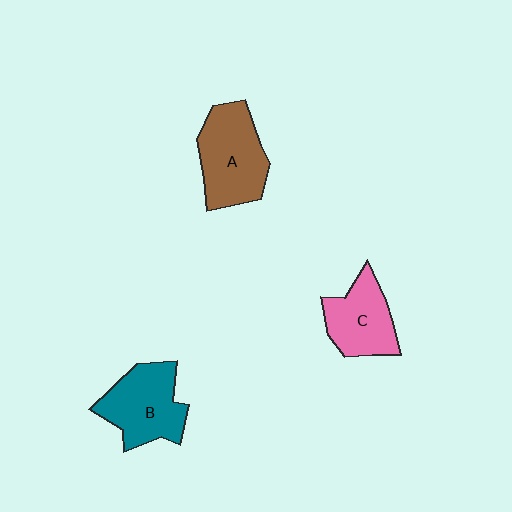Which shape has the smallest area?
Shape C (pink).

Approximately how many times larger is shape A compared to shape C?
Approximately 1.3 times.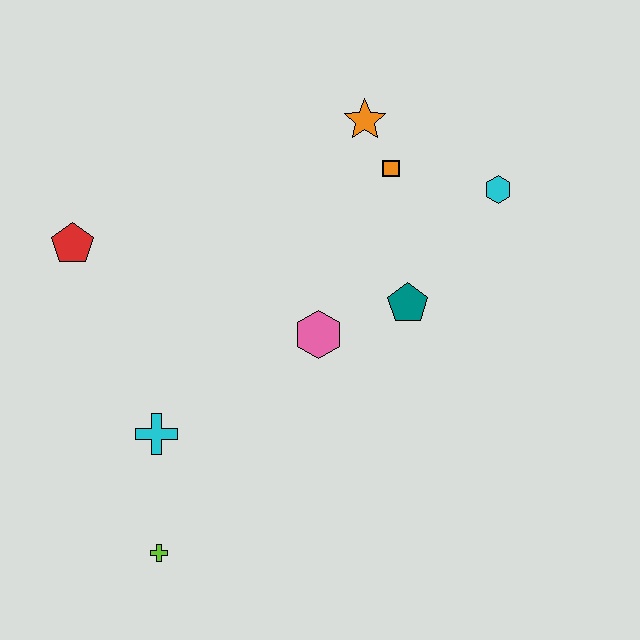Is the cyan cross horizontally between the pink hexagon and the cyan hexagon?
No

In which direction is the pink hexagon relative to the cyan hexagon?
The pink hexagon is to the left of the cyan hexagon.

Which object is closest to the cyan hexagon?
The orange square is closest to the cyan hexagon.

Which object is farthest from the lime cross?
The cyan hexagon is farthest from the lime cross.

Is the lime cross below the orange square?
Yes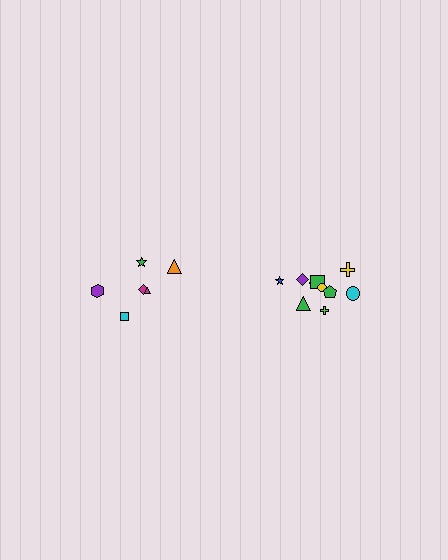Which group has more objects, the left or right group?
The right group.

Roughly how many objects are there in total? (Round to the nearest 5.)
Roughly 15 objects in total.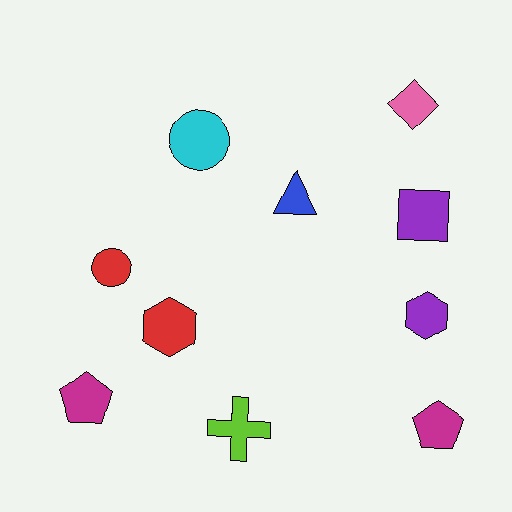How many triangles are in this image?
There is 1 triangle.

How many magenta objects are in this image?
There are 2 magenta objects.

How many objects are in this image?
There are 10 objects.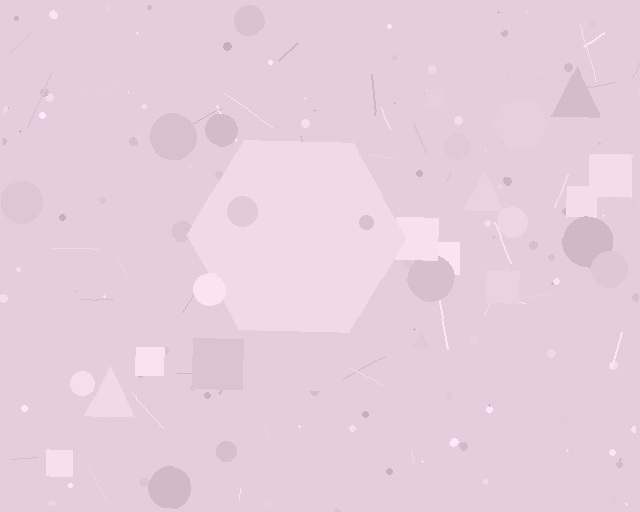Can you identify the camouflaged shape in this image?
The camouflaged shape is a hexagon.